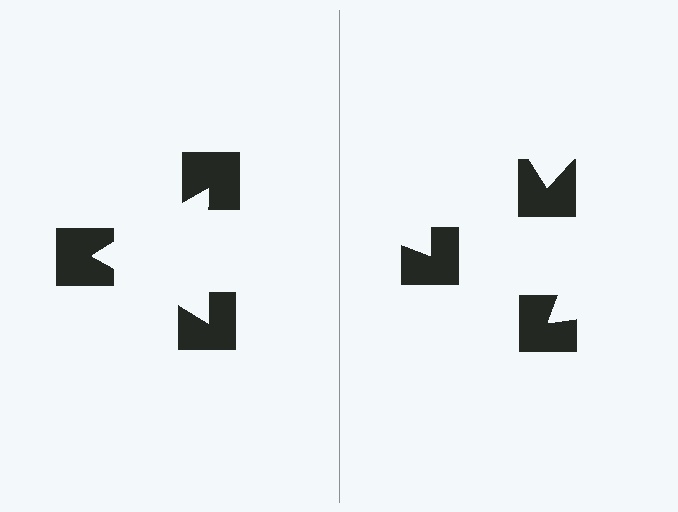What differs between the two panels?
The notched squares are positioned identically on both sides; only the wedge orientations differ. On the left they align to a triangle; on the right they are misaligned.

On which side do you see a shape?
An illusory triangle appears on the left side. On the right side the wedge cuts are rotated, so no coherent shape forms.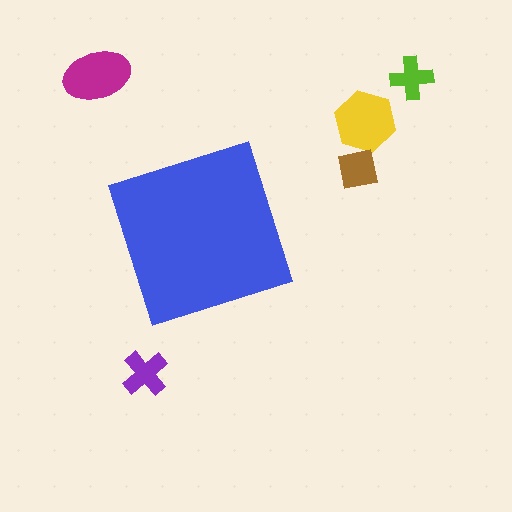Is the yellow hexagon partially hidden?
No, the yellow hexagon is fully visible.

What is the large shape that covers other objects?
A blue diamond.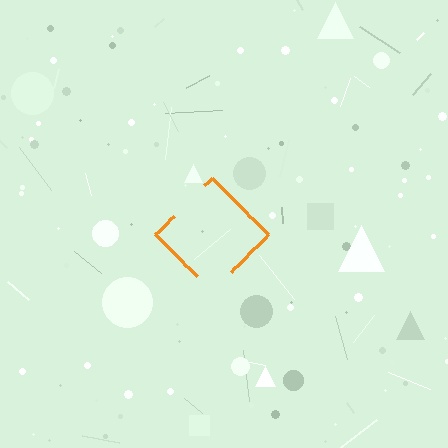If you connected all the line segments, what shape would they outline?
They would outline a diamond.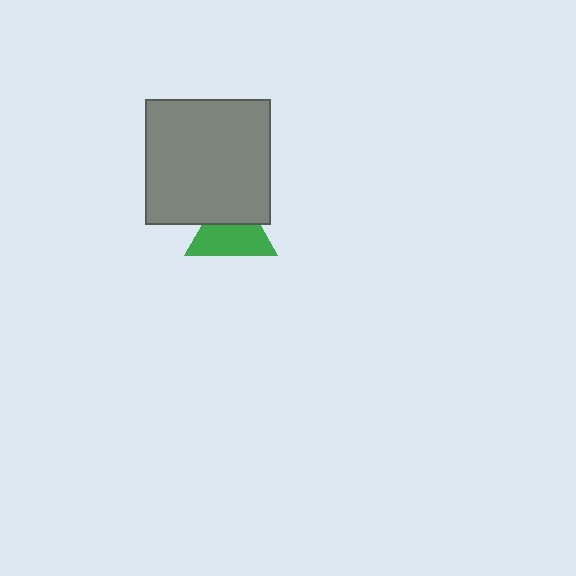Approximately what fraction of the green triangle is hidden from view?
Roughly 40% of the green triangle is hidden behind the gray square.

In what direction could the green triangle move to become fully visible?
The green triangle could move down. That would shift it out from behind the gray square entirely.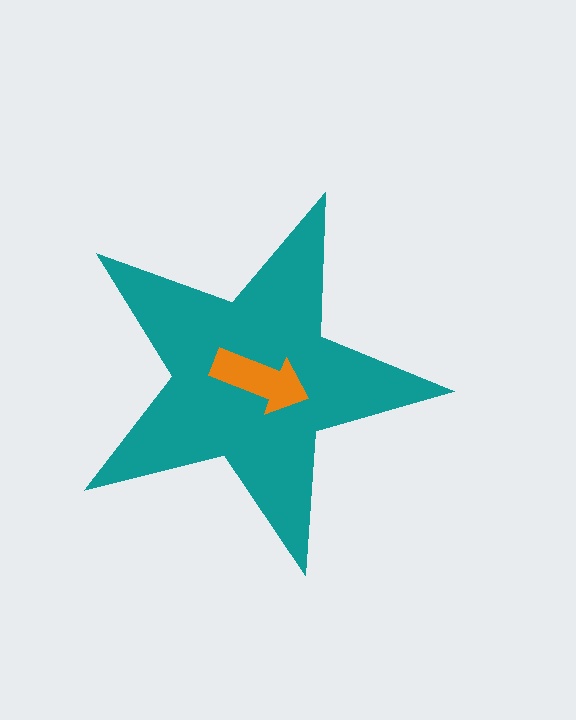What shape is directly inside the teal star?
The orange arrow.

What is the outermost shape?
The teal star.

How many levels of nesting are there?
2.